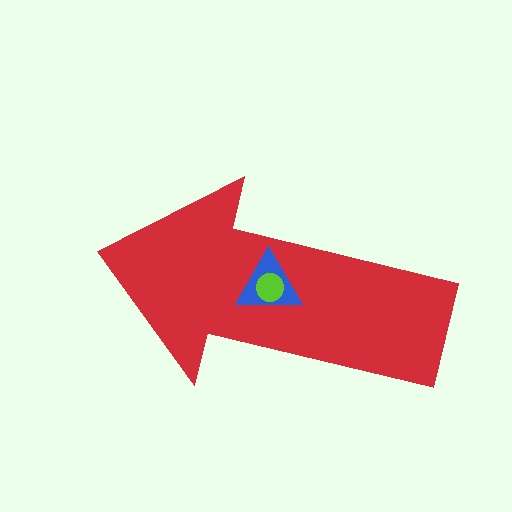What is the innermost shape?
The lime circle.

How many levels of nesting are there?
3.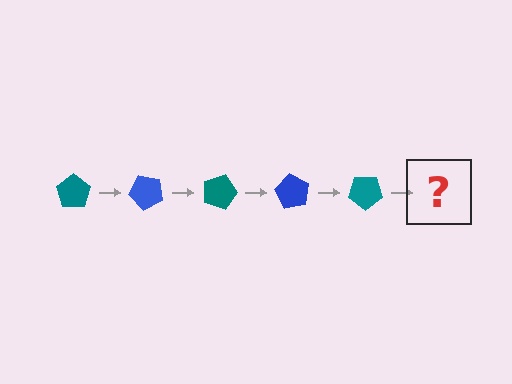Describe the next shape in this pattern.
It should be a blue pentagon, rotated 225 degrees from the start.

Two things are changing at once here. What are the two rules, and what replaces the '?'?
The two rules are that it rotates 45 degrees each step and the color cycles through teal and blue. The '?' should be a blue pentagon, rotated 225 degrees from the start.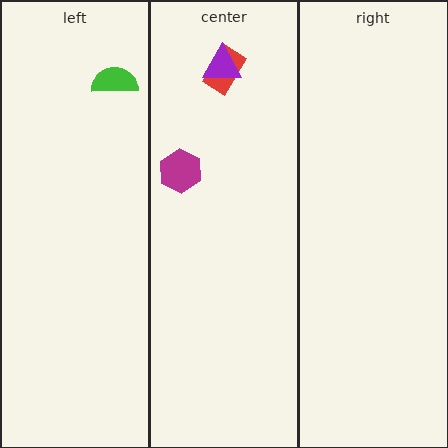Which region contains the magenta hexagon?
The center region.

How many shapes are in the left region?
1.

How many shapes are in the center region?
3.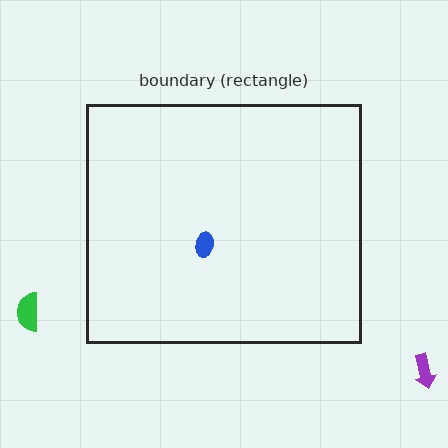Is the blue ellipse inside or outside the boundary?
Inside.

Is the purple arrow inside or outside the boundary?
Outside.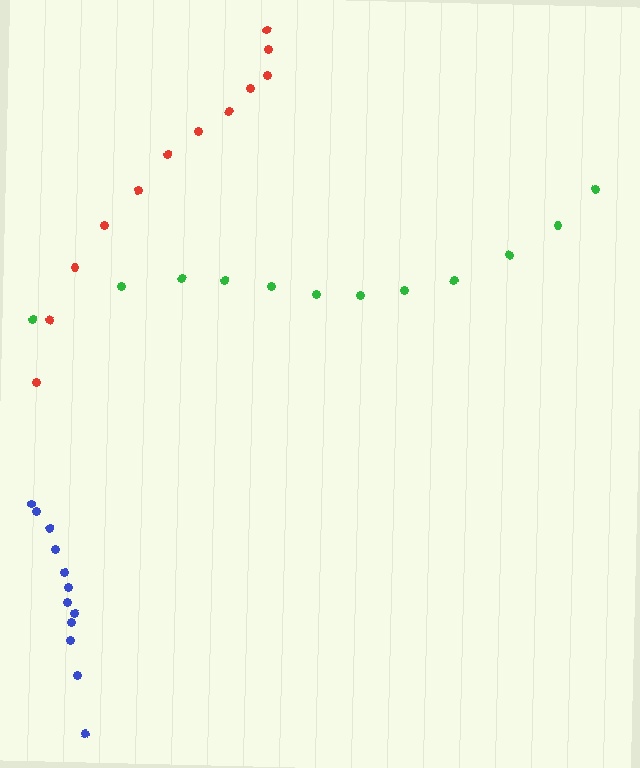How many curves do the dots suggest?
There are 3 distinct paths.